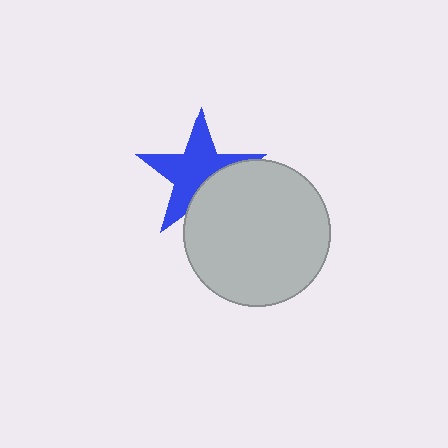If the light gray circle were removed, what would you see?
You would see the complete blue star.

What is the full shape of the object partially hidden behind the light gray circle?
The partially hidden object is a blue star.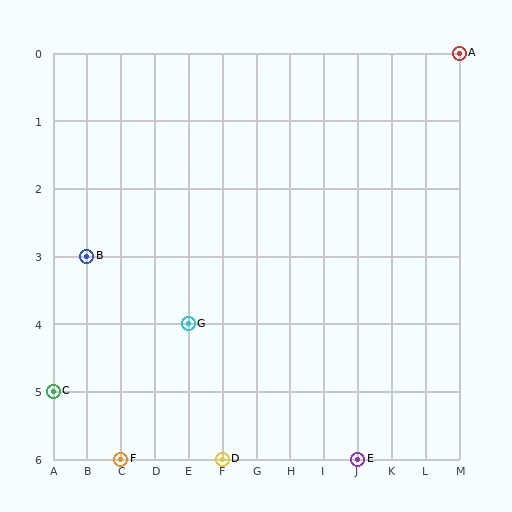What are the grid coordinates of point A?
Point A is at grid coordinates (M, 0).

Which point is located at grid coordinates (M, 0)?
Point A is at (M, 0).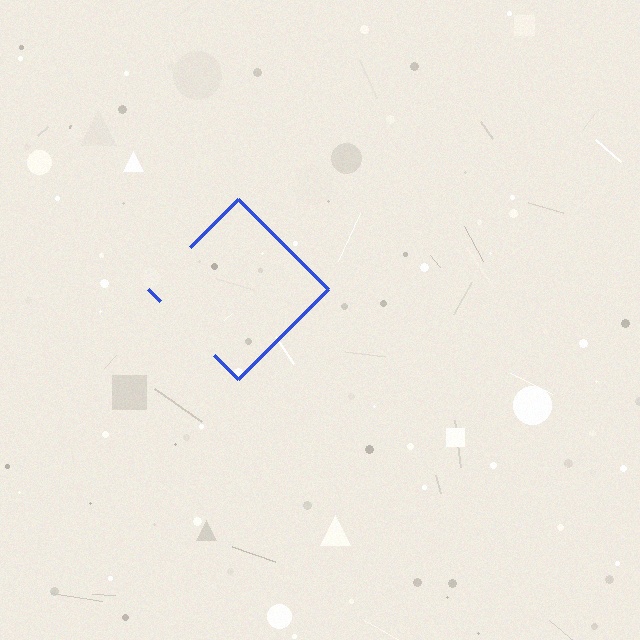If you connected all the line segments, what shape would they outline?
They would outline a diamond.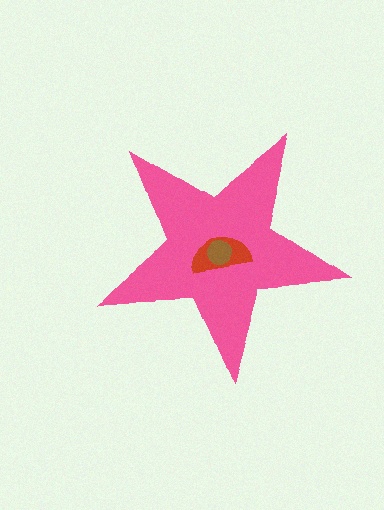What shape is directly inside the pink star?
The red semicircle.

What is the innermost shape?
The brown circle.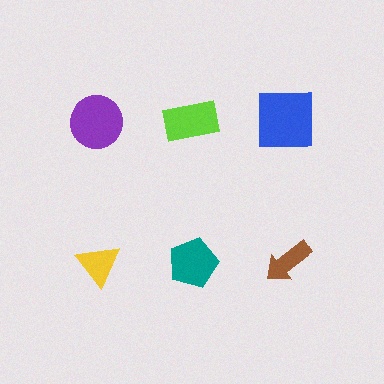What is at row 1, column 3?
A blue square.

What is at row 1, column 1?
A purple circle.